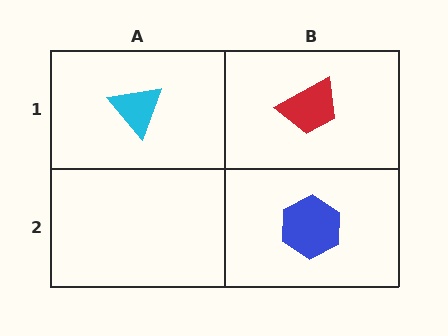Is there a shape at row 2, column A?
No, that cell is empty.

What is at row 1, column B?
A red trapezoid.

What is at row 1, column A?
A cyan triangle.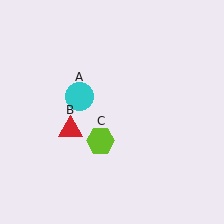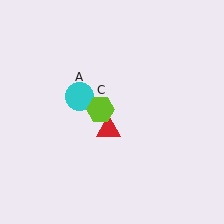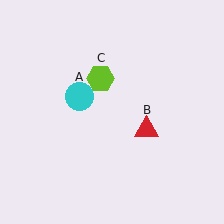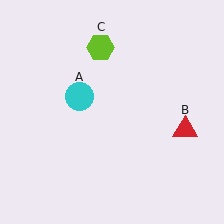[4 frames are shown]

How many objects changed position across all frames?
2 objects changed position: red triangle (object B), lime hexagon (object C).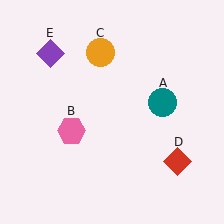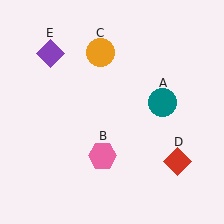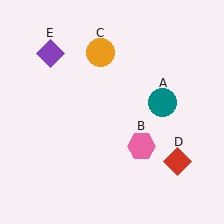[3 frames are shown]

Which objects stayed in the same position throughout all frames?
Teal circle (object A) and orange circle (object C) and red diamond (object D) and purple diamond (object E) remained stationary.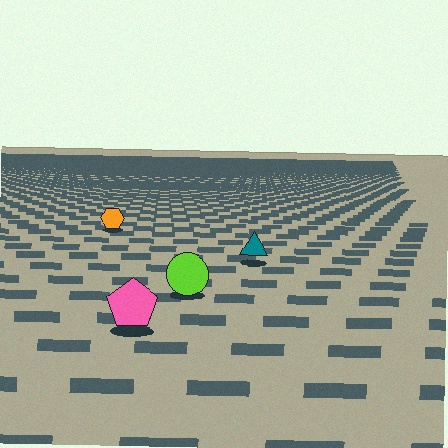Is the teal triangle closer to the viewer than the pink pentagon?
No. The pink pentagon is closer — you can tell from the texture gradient: the ground texture is coarser near it.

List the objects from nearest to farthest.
From nearest to farthest: the pink pentagon, the lime circle, the teal triangle, the orange hexagon.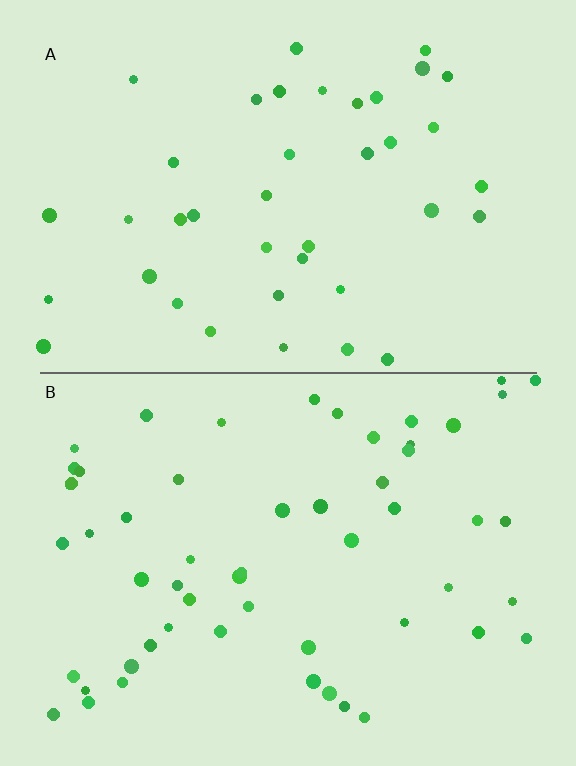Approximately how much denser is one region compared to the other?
Approximately 1.4× — region B over region A.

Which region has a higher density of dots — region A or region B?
B (the bottom).